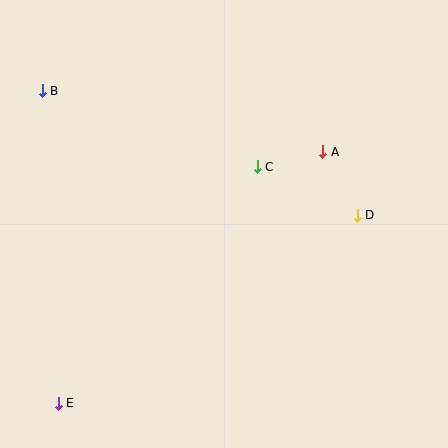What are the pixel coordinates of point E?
Point E is at (58, 403).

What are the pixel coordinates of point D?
Point D is at (357, 215).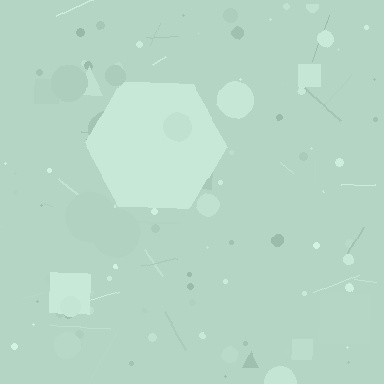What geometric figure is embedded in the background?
A hexagon is embedded in the background.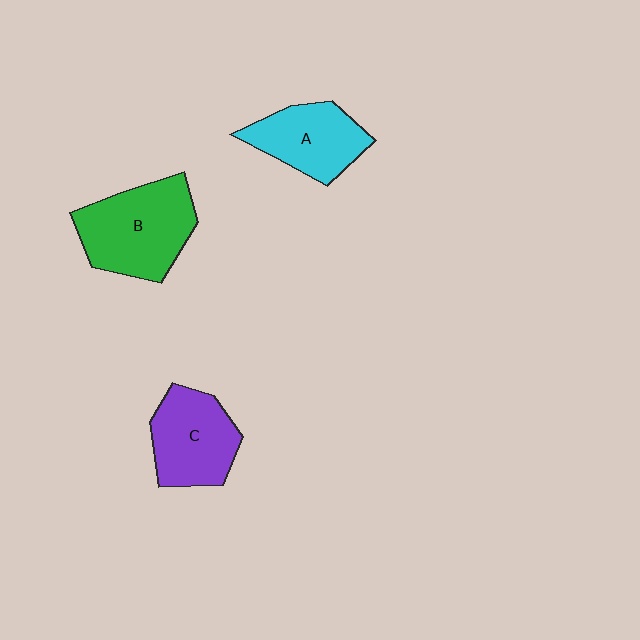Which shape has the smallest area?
Shape A (cyan).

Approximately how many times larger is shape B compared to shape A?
Approximately 1.4 times.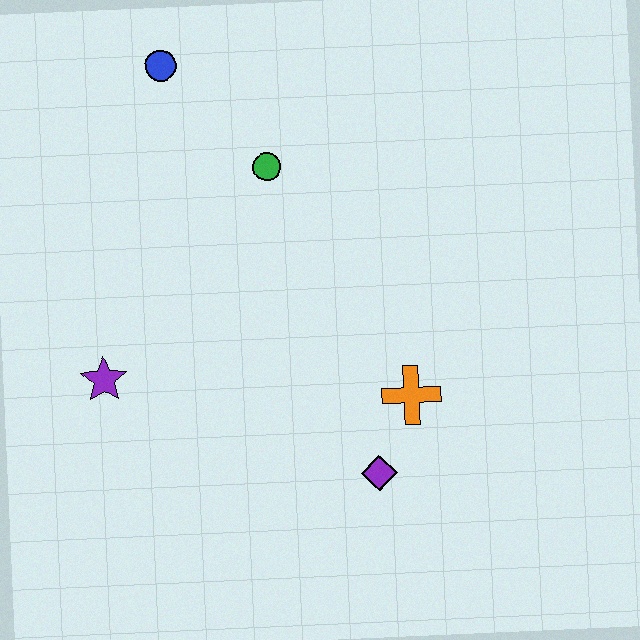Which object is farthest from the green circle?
The purple diamond is farthest from the green circle.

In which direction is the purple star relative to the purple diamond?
The purple star is to the left of the purple diamond.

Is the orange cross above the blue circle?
No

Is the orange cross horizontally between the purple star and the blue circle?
No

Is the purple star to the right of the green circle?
No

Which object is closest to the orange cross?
The purple diamond is closest to the orange cross.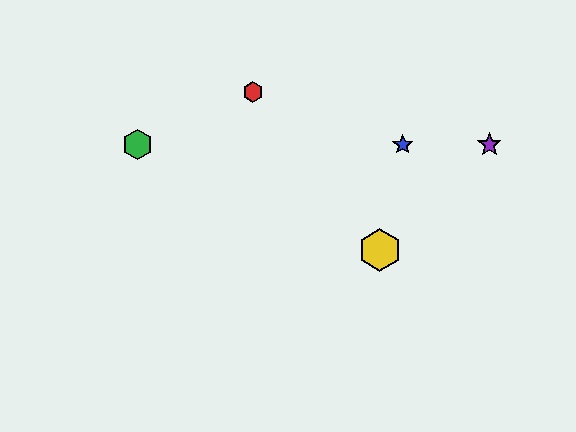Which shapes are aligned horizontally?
The blue star, the green hexagon, the purple star are aligned horizontally.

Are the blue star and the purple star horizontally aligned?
Yes, both are at y≈145.